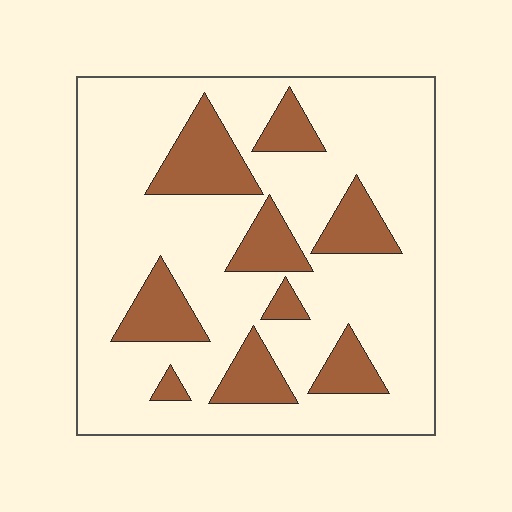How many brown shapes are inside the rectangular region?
9.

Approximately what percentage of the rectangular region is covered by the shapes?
Approximately 20%.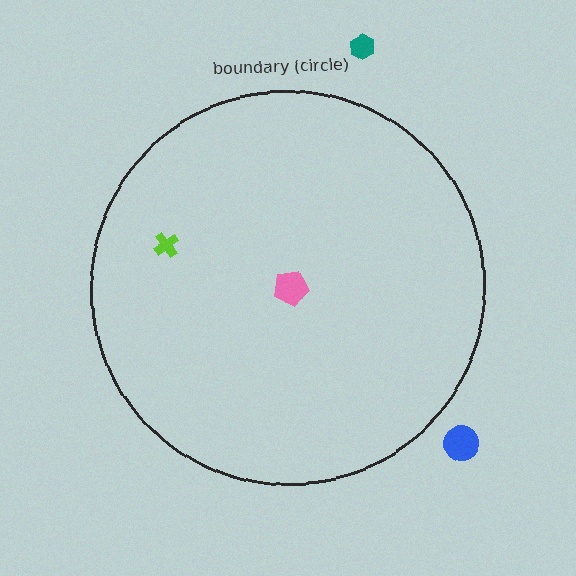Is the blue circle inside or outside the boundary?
Outside.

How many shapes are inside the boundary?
2 inside, 2 outside.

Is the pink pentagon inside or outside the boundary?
Inside.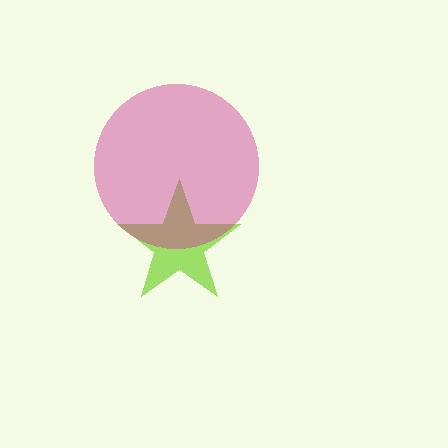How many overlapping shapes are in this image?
There are 2 overlapping shapes in the image.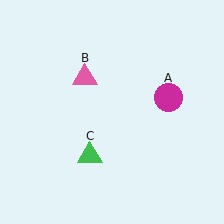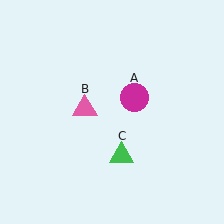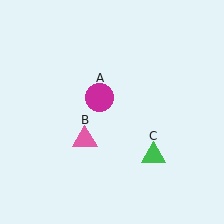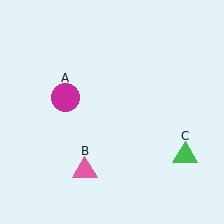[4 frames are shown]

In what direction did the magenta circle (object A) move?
The magenta circle (object A) moved left.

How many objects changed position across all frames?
3 objects changed position: magenta circle (object A), pink triangle (object B), green triangle (object C).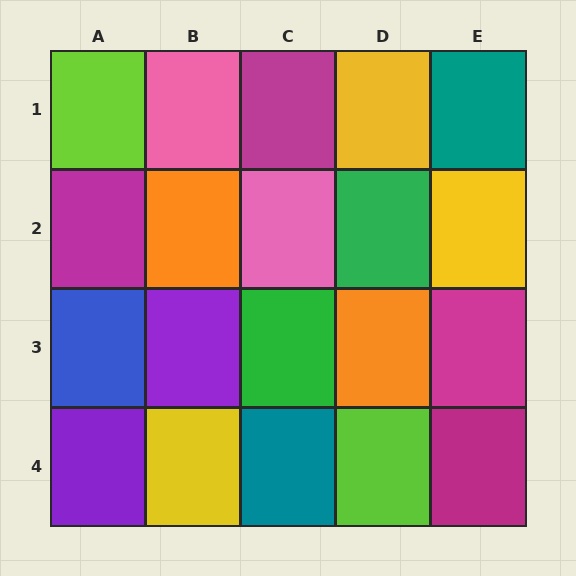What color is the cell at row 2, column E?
Yellow.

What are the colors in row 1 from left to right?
Lime, pink, magenta, yellow, teal.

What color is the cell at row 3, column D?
Orange.